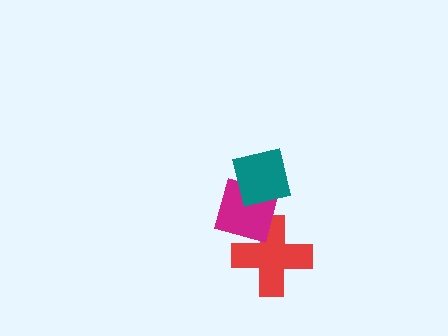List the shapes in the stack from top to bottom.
From top to bottom: the teal square, the magenta diamond, the red cross.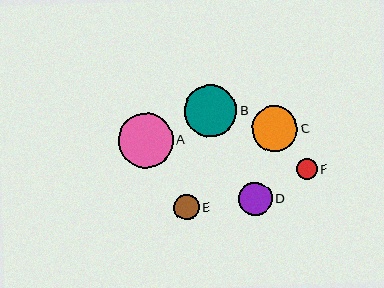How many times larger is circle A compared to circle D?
Circle A is approximately 1.6 times the size of circle D.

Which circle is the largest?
Circle A is the largest with a size of approximately 55 pixels.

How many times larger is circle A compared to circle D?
Circle A is approximately 1.6 times the size of circle D.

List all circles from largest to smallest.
From largest to smallest: A, B, C, D, E, F.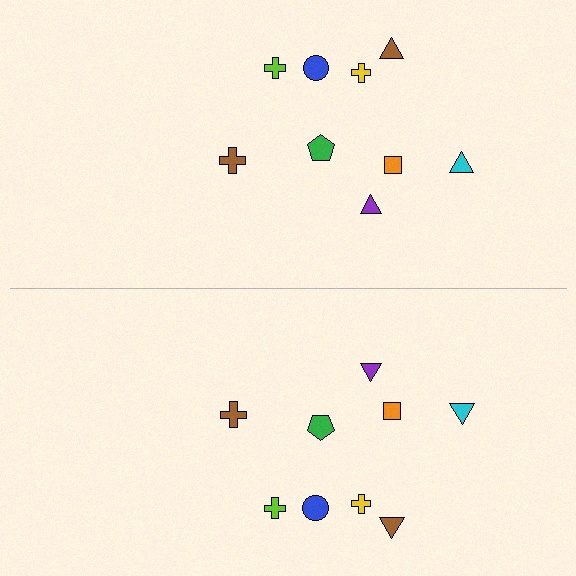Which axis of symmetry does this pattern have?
The pattern has a horizontal axis of symmetry running through the center of the image.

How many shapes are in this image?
There are 18 shapes in this image.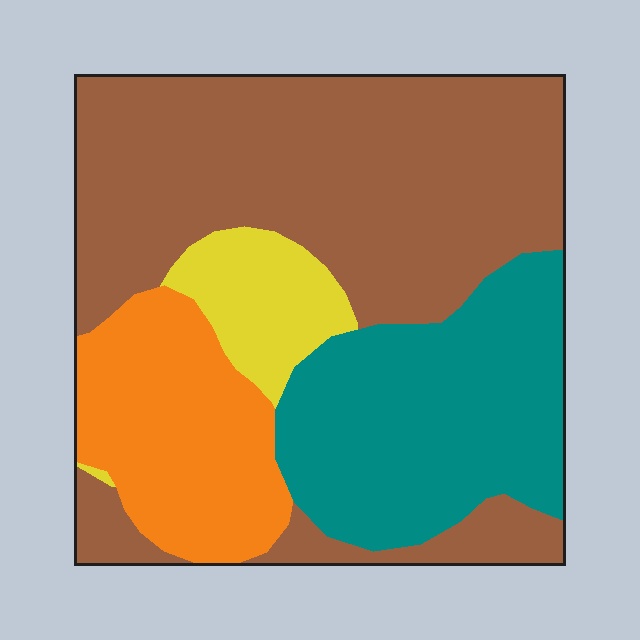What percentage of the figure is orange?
Orange covers 17% of the figure.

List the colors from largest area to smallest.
From largest to smallest: brown, teal, orange, yellow.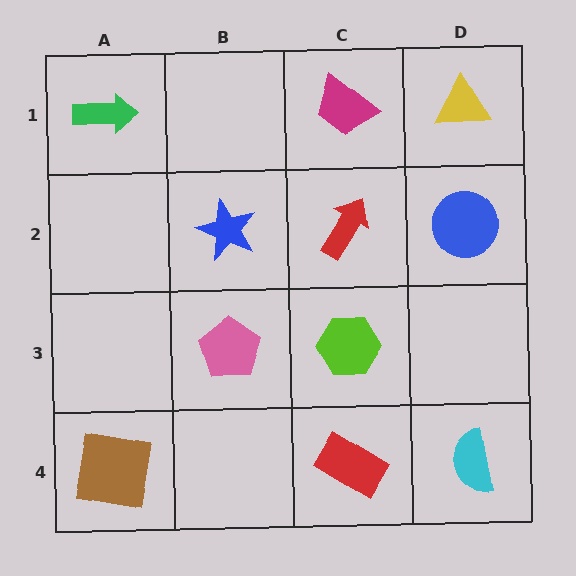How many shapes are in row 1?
3 shapes.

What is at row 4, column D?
A cyan semicircle.